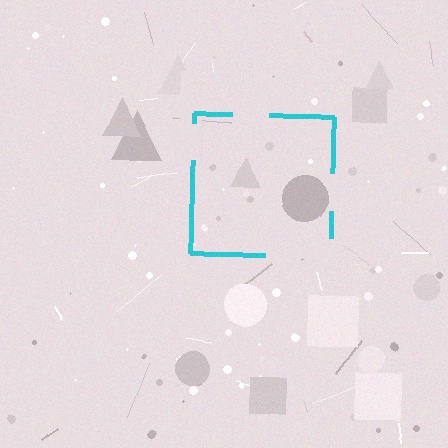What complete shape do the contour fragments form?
The contour fragments form a square.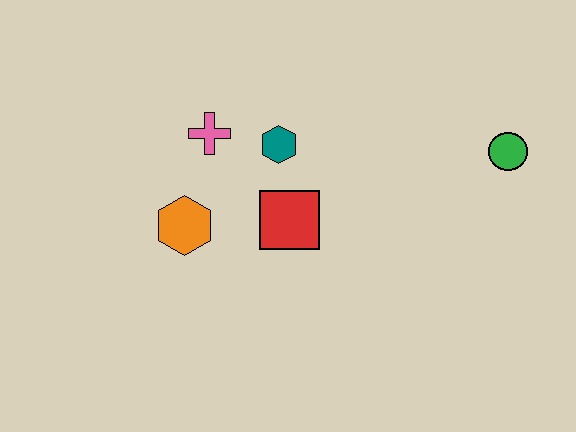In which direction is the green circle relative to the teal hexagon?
The green circle is to the right of the teal hexagon.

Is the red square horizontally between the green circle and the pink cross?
Yes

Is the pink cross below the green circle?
No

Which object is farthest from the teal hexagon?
The green circle is farthest from the teal hexagon.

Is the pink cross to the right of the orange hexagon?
Yes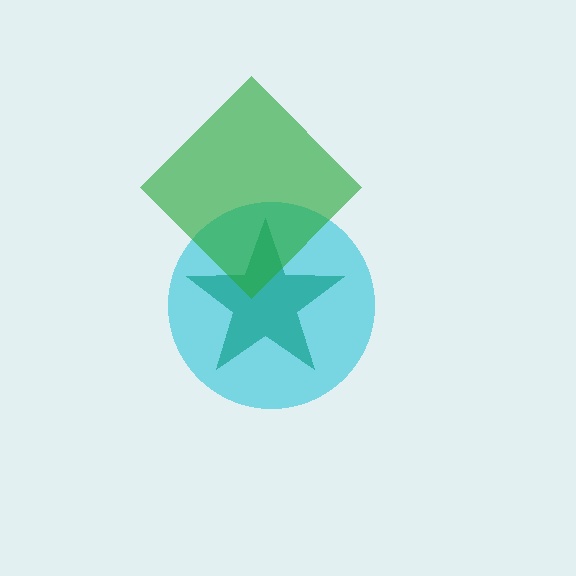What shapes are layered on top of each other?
The layered shapes are: a cyan circle, a teal star, a green diamond.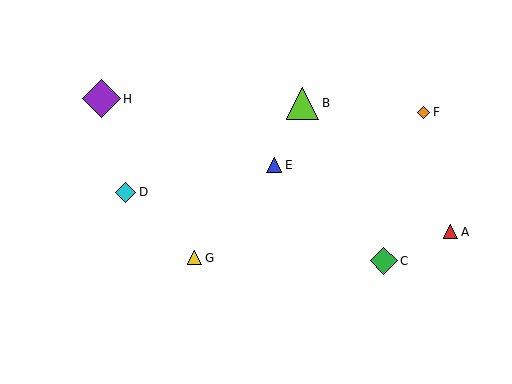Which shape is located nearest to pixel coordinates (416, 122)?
The orange diamond (labeled F) at (424, 112) is nearest to that location.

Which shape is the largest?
The purple diamond (labeled H) is the largest.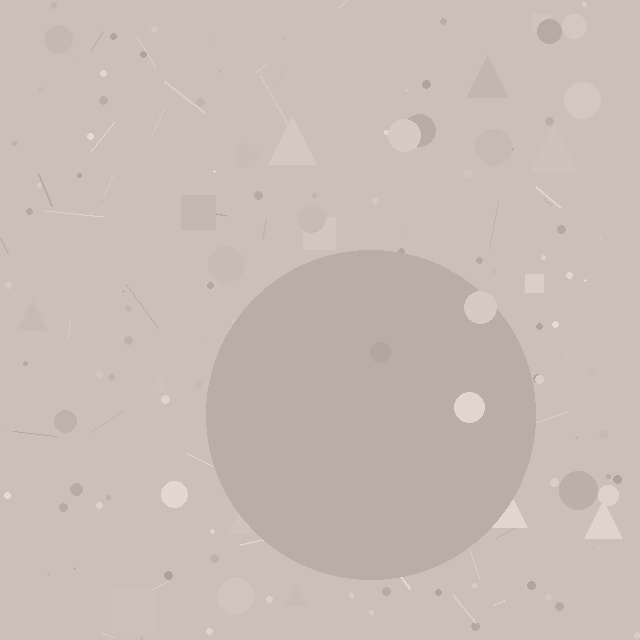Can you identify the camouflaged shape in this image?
The camouflaged shape is a circle.